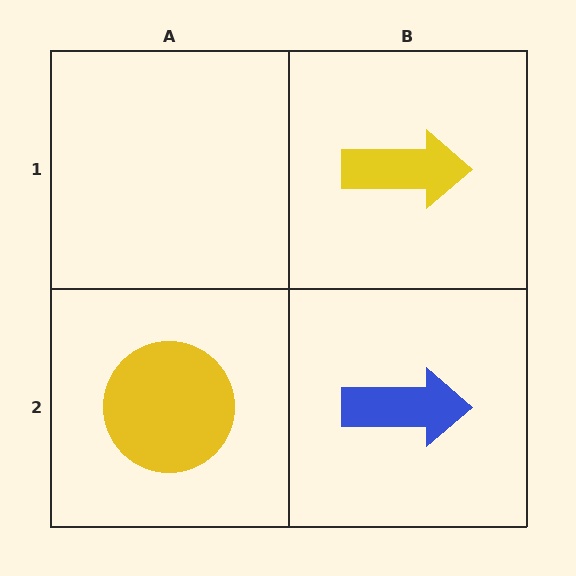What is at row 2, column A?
A yellow circle.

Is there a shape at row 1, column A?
No, that cell is empty.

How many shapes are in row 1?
1 shape.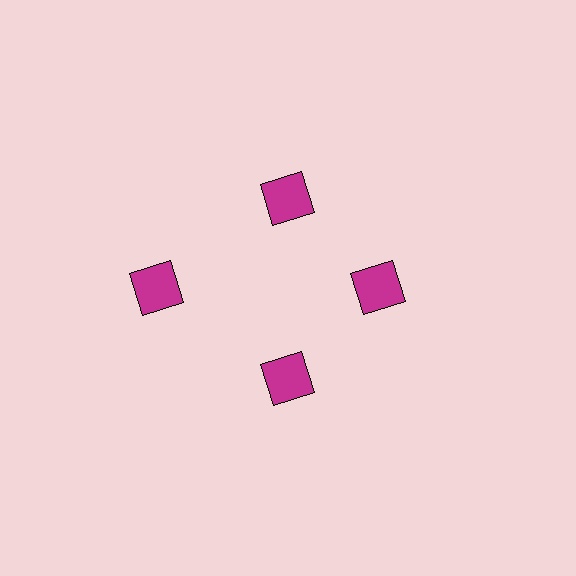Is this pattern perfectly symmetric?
No. The 4 magenta squares are arranged in a ring, but one element near the 9 o'clock position is pushed outward from the center, breaking the 4-fold rotational symmetry.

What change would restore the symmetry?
The symmetry would be restored by moving it inward, back onto the ring so that all 4 squares sit at equal angles and equal distance from the center.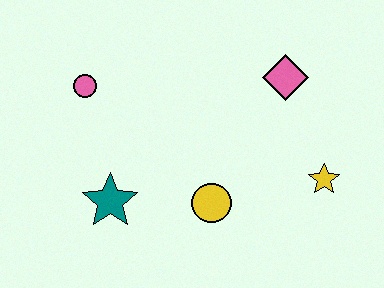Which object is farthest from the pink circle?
The yellow star is farthest from the pink circle.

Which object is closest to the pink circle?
The teal star is closest to the pink circle.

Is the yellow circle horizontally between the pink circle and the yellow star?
Yes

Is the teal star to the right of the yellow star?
No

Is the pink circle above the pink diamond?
No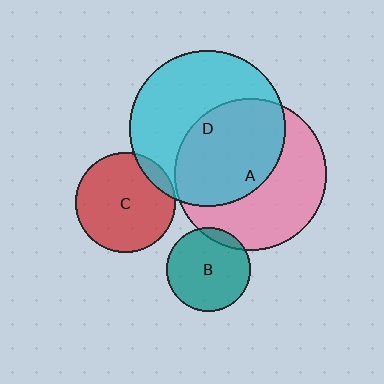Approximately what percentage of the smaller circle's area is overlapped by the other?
Approximately 50%.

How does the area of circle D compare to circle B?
Approximately 3.5 times.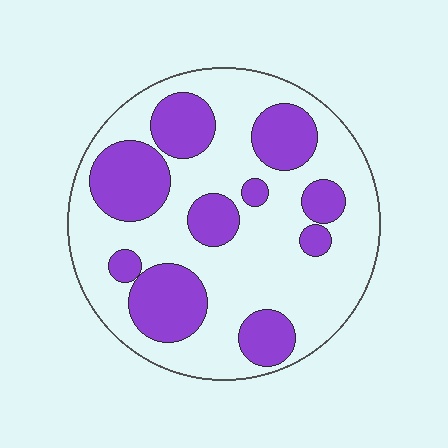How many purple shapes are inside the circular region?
10.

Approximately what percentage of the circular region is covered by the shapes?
Approximately 35%.